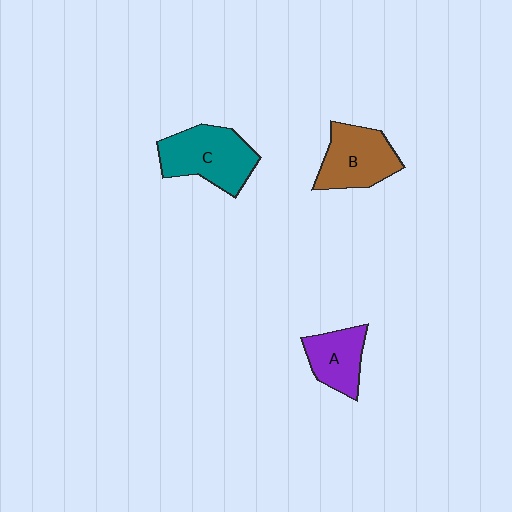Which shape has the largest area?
Shape C (teal).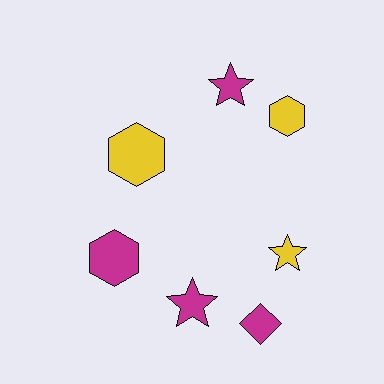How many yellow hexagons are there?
There are 2 yellow hexagons.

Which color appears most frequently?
Magenta, with 4 objects.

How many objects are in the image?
There are 7 objects.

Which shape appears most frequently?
Star, with 3 objects.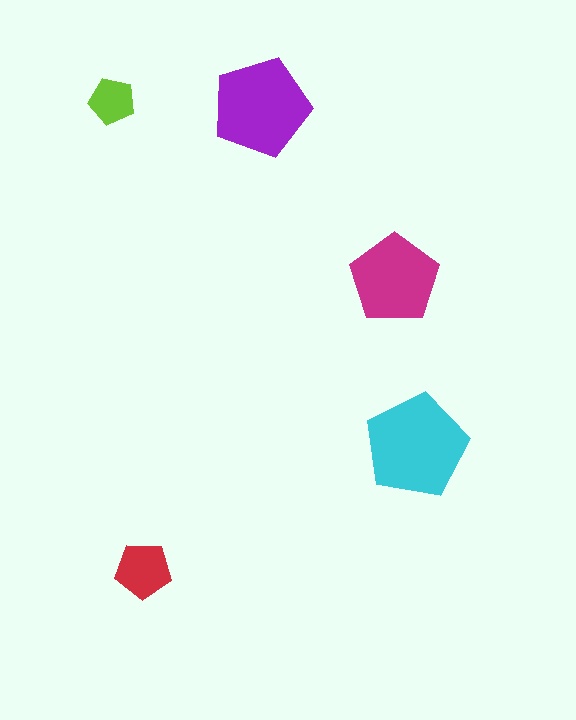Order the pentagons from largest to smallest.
the cyan one, the purple one, the magenta one, the red one, the lime one.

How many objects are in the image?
There are 5 objects in the image.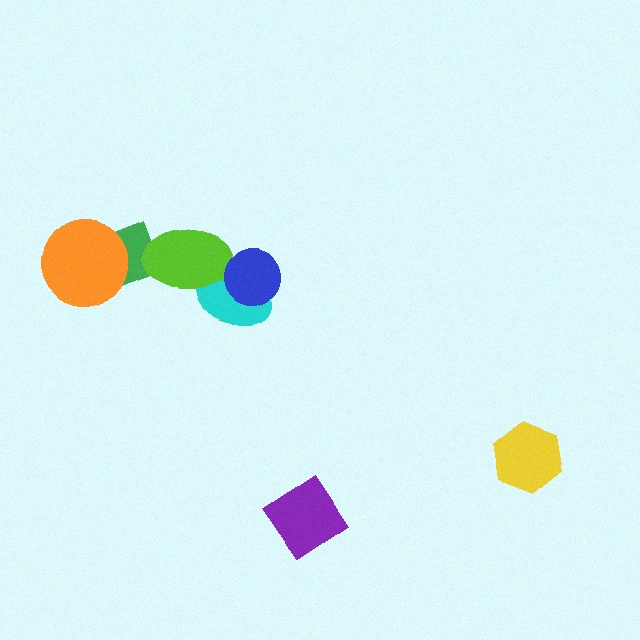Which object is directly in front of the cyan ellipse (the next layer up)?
The lime ellipse is directly in front of the cyan ellipse.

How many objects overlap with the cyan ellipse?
2 objects overlap with the cyan ellipse.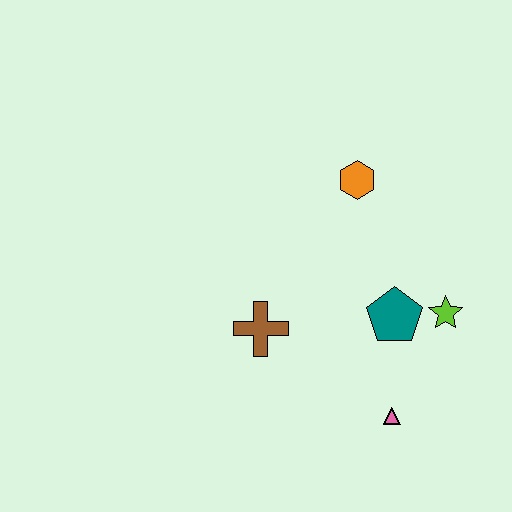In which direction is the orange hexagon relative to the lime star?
The orange hexagon is above the lime star.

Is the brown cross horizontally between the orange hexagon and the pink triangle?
No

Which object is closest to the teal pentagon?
The lime star is closest to the teal pentagon.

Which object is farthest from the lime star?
The brown cross is farthest from the lime star.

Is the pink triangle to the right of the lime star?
No